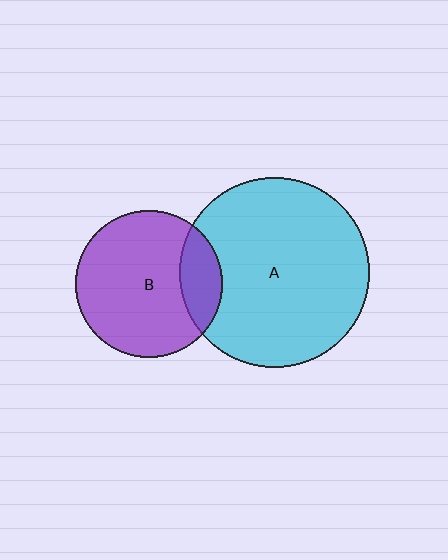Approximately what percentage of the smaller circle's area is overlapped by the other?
Approximately 20%.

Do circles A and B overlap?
Yes.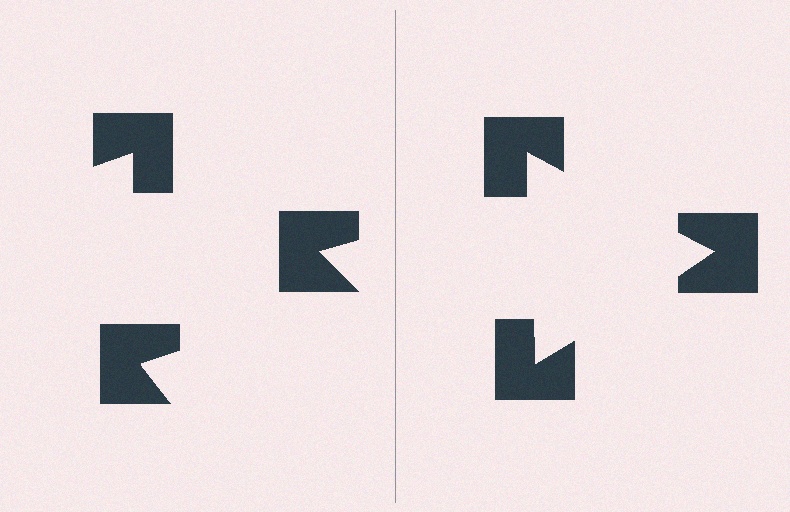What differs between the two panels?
The notched squares are positioned identically on both sides; only the wedge orientations differ. On the right they align to a triangle; on the left they are misaligned.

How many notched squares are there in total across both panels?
6 — 3 on each side.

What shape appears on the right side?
An illusory triangle.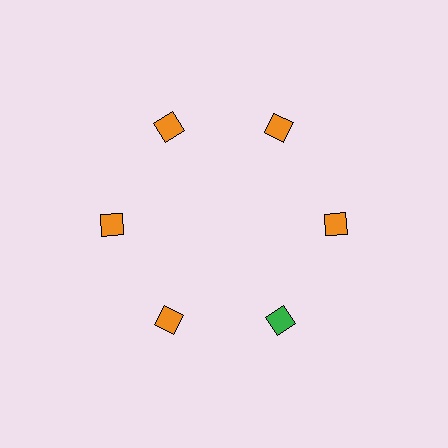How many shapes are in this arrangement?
There are 6 shapes arranged in a ring pattern.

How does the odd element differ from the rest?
It has a different color: green instead of orange.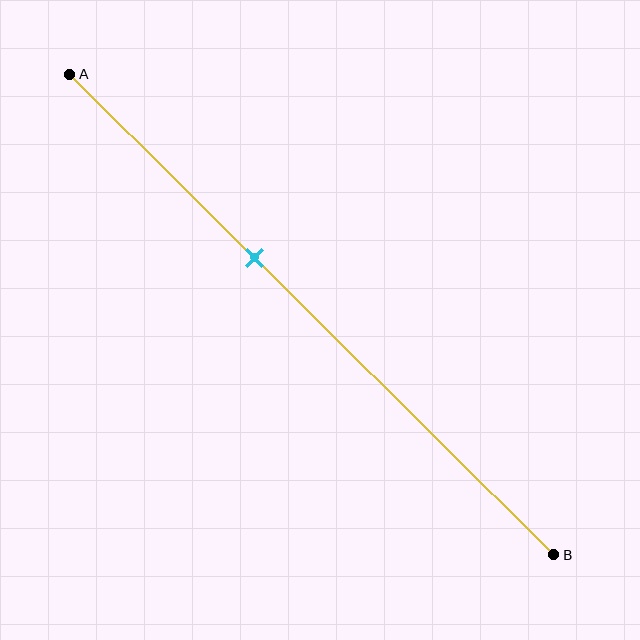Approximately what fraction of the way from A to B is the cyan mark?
The cyan mark is approximately 40% of the way from A to B.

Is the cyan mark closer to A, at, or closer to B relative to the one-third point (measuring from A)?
The cyan mark is closer to point B than the one-third point of segment AB.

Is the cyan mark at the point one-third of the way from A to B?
No, the mark is at about 40% from A, not at the 33% one-third point.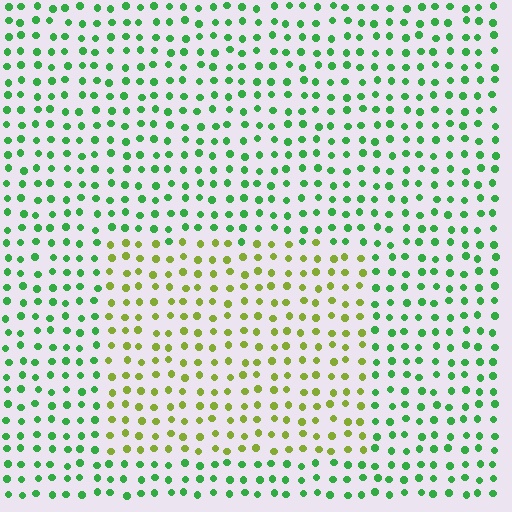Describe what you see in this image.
The image is filled with small green elements in a uniform arrangement. A rectangle-shaped region is visible where the elements are tinted to a slightly different hue, forming a subtle color boundary.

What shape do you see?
I see a rectangle.